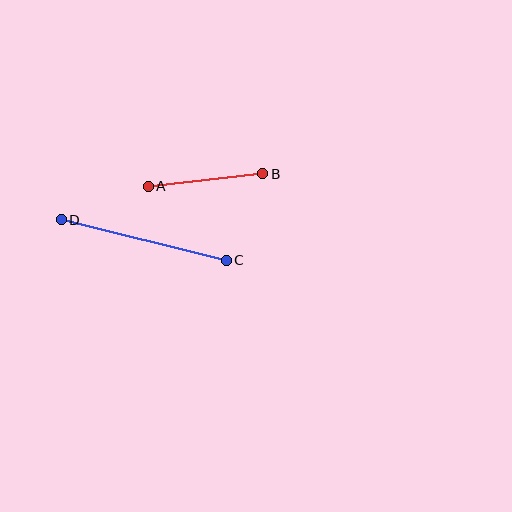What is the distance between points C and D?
The distance is approximately 170 pixels.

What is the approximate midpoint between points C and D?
The midpoint is at approximately (144, 240) pixels.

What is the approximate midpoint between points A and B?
The midpoint is at approximately (205, 180) pixels.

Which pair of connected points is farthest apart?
Points C and D are farthest apart.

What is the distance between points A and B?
The distance is approximately 115 pixels.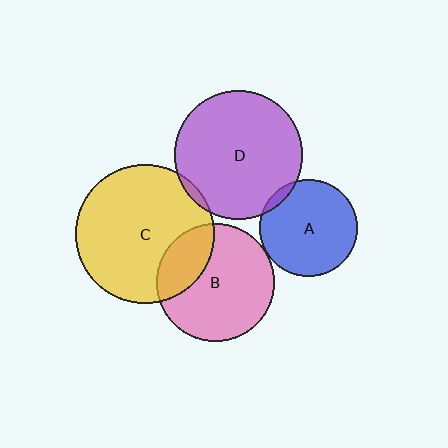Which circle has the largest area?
Circle C (yellow).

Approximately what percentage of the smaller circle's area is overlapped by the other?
Approximately 5%.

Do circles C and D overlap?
Yes.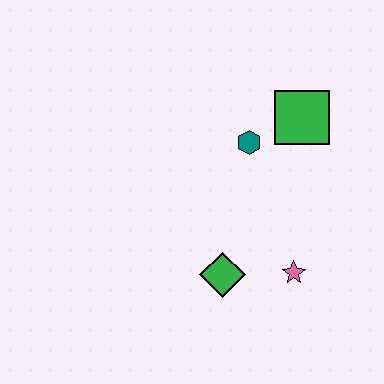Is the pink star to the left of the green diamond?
No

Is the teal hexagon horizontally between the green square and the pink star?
No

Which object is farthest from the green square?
The green diamond is farthest from the green square.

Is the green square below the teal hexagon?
No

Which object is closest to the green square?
The teal hexagon is closest to the green square.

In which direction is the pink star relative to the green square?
The pink star is below the green square.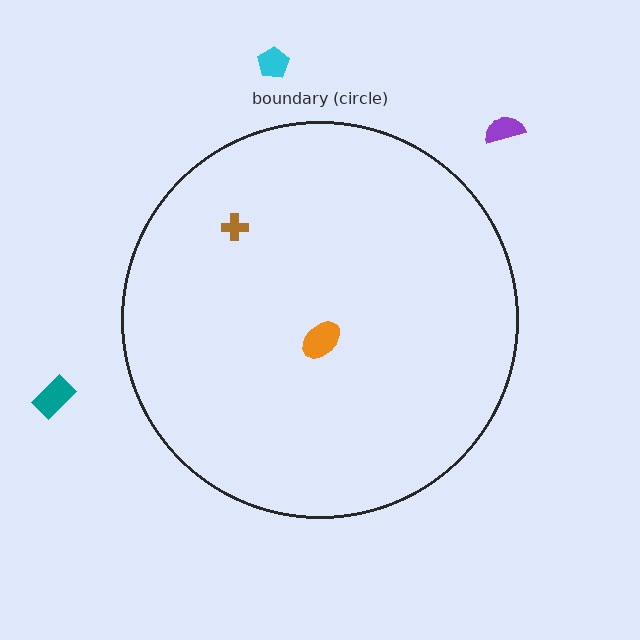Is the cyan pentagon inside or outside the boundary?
Outside.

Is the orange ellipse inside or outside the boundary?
Inside.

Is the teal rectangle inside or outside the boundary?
Outside.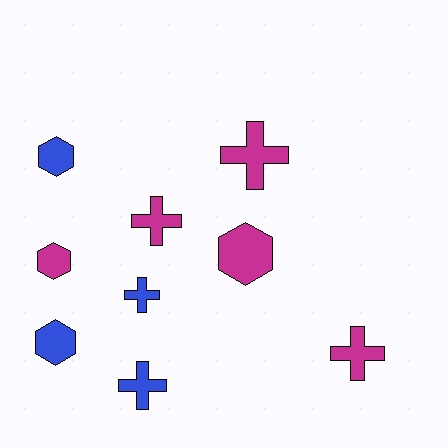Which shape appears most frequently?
Cross, with 5 objects.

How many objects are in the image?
There are 9 objects.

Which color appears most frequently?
Magenta, with 5 objects.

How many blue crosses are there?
There are 2 blue crosses.